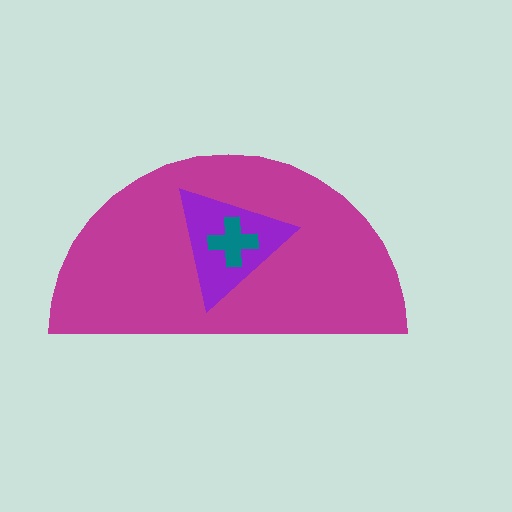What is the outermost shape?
The magenta semicircle.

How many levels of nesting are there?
3.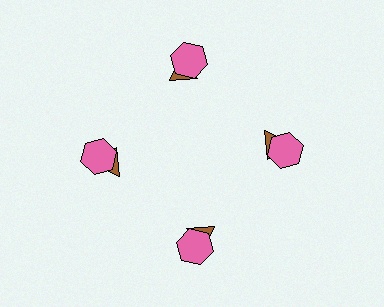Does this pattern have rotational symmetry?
Yes, this pattern has 4-fold rotational symmetry. It looks the same after rotating 90 degrees around the center.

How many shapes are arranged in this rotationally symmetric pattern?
There are 8 shapes, arranged in 4 groups of 2.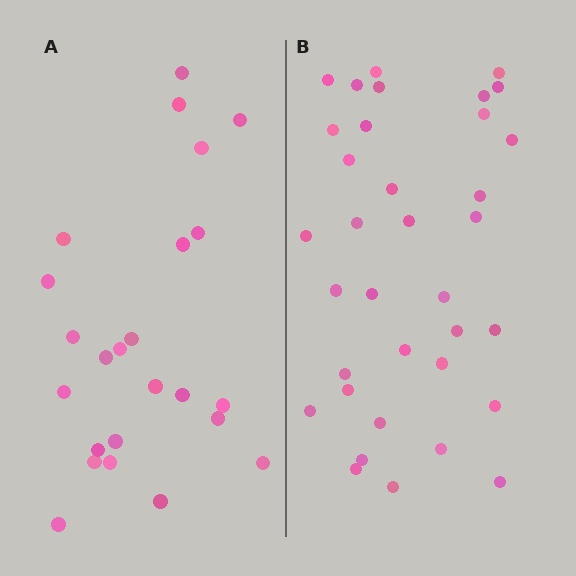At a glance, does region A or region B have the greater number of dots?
Region B (the right region) has more dots.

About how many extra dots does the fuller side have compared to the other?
Region B has roughly 12 or so more dots than region A.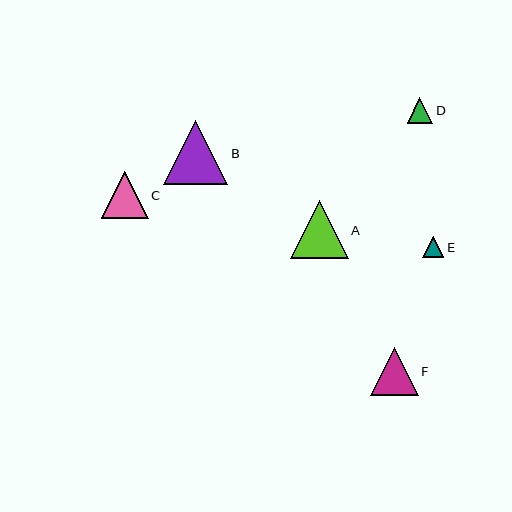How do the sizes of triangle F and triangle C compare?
Triangle F and triangle C are approximately the same size.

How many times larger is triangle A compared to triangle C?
Triangle A is approximately 1.2 times the size of triangle C.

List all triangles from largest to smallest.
From largest to smallest: B, A, F, C, D, E.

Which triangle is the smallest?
Triangle E is the smallest with a size of approximately 21 pixels.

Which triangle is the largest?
Triangle B is the largest with a size of approximately 64 pixels.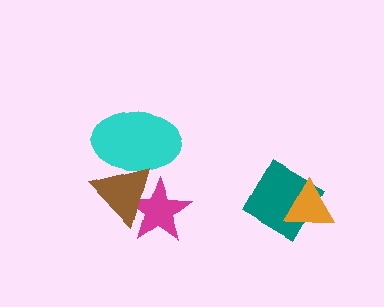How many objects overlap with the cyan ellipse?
1 object overlaps with the cyan ellipse.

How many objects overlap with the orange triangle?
1 object overlaps with the orange triangle.